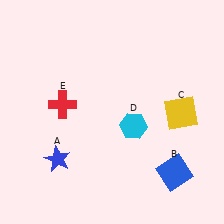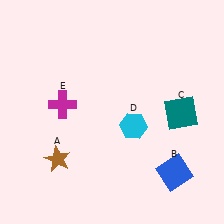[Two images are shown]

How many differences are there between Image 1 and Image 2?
There are 3 differences between the two images.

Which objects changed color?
A changed from blue to brown. C changed from yellow to teal. E changed from red to magenta.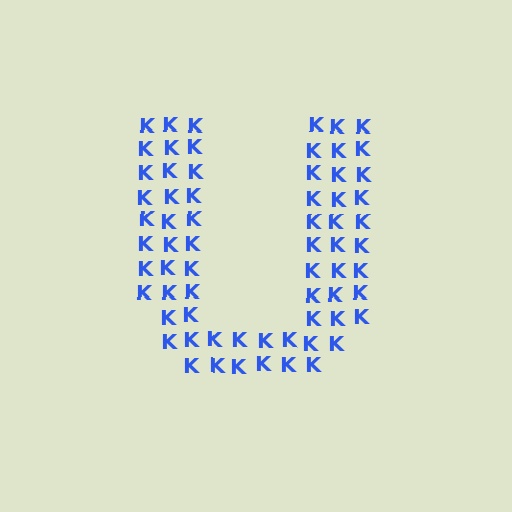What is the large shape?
The large shape is the letter U.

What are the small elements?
The small elements are letter K's.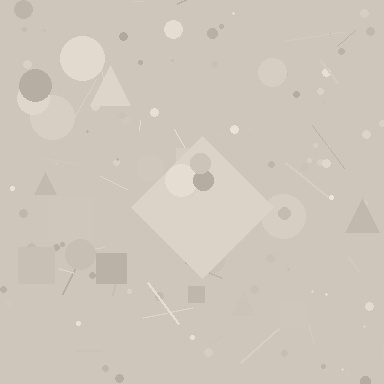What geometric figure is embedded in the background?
A diamond is embedded in the background.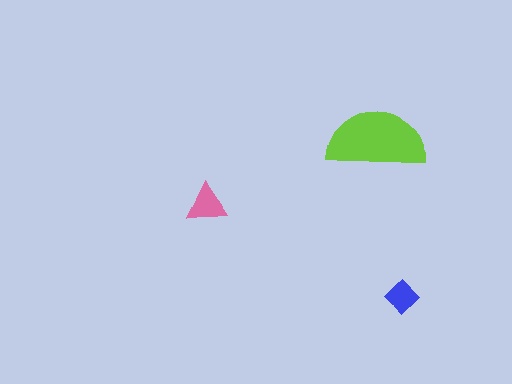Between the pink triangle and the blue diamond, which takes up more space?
The pink triangle.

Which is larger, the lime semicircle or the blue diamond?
The lime semicircle.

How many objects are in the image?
There are 3 objects in the image.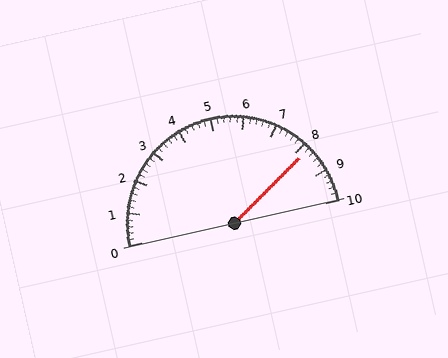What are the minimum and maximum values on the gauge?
The gauge ranges from 0 to 10.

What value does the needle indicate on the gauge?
The needle indicates approximately 8.2.